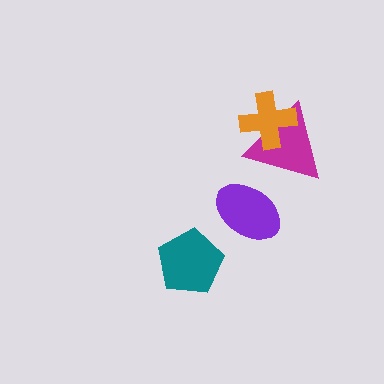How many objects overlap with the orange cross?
1 object overlaps with the orange cross.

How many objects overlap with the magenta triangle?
1 object overlaps with the magenta triangle.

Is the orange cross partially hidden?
No, no other shape covers it.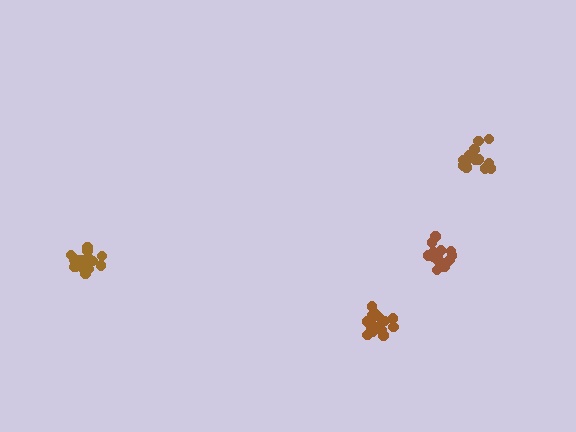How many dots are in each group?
Group 1: 18 dots, Group 2: 19 dots, Group 3: 15 dots, Group 4: 20 dots (72 total).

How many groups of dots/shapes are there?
There are 4 groups.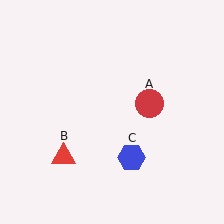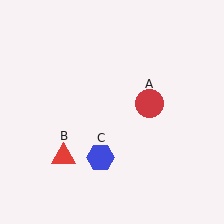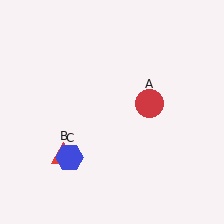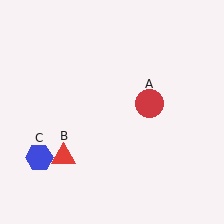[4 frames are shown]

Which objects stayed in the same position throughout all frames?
Red circle (object A) and red triangle (object B) remained stationary.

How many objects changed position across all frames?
1 object changed position: blue hexagon (object C).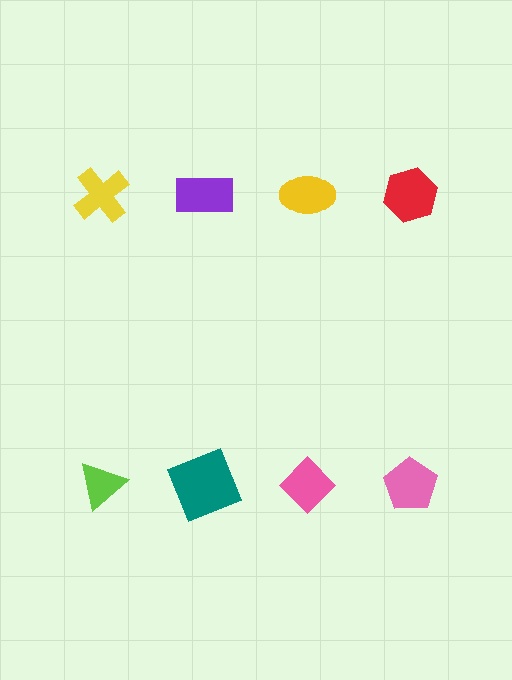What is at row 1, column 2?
A purple rectangle.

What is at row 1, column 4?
A red hexagon.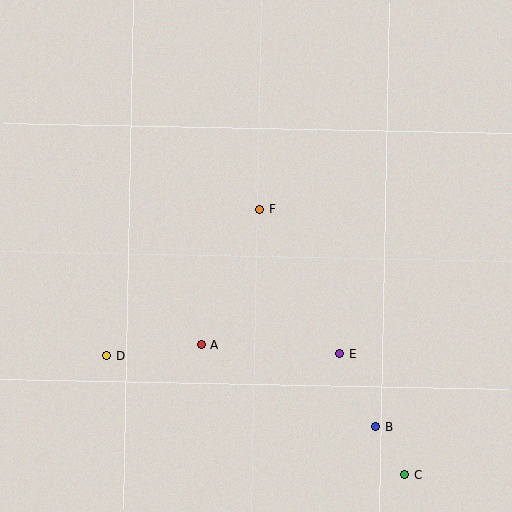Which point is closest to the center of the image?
Point F at (260, 209) is closest to the center.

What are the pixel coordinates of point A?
Point A is at (202, 344).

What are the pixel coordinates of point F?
Point F is at (260, 209).